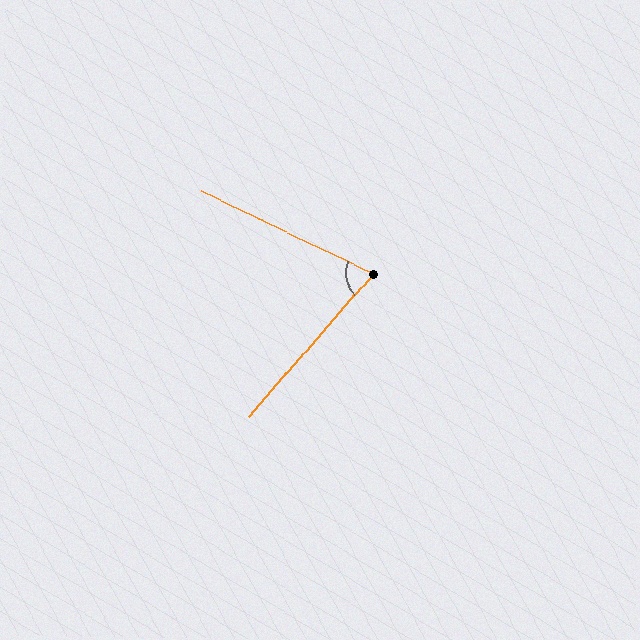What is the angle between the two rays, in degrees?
Approximately 74 degrees.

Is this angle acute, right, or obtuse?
It is acute.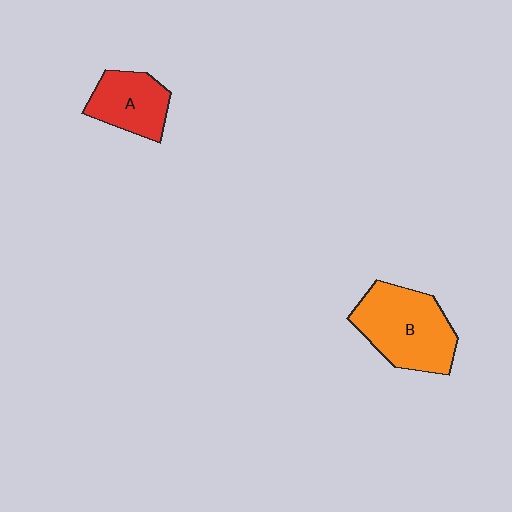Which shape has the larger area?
Shape B (orange).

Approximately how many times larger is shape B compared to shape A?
Approximately 1.6 times.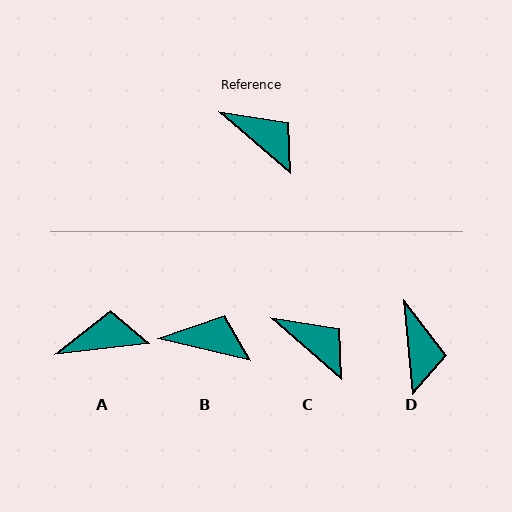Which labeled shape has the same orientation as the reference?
C.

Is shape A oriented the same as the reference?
No, it is off by about 47 degrees.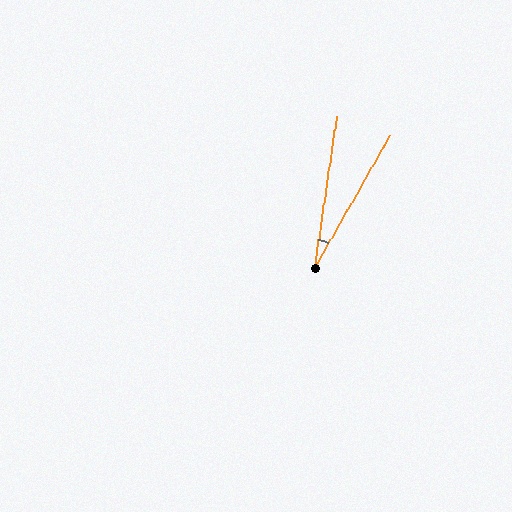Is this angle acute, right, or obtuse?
It is acute.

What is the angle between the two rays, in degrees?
Approximately 21 degrees.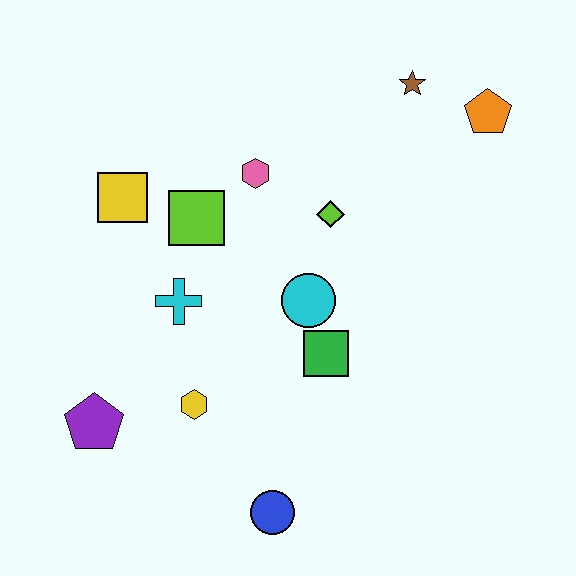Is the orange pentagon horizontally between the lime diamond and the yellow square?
No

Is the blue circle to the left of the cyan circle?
Yes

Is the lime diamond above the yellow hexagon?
Yes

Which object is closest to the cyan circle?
The green square is closest to the cyan circle.